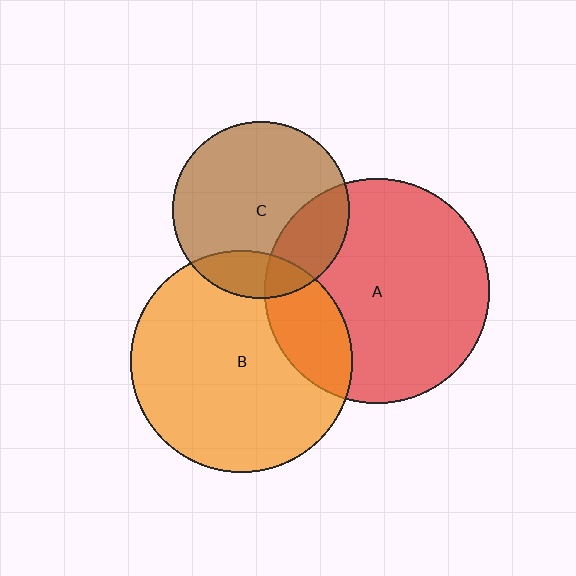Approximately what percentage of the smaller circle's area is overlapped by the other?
Approximately 25%.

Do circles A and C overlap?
Yes.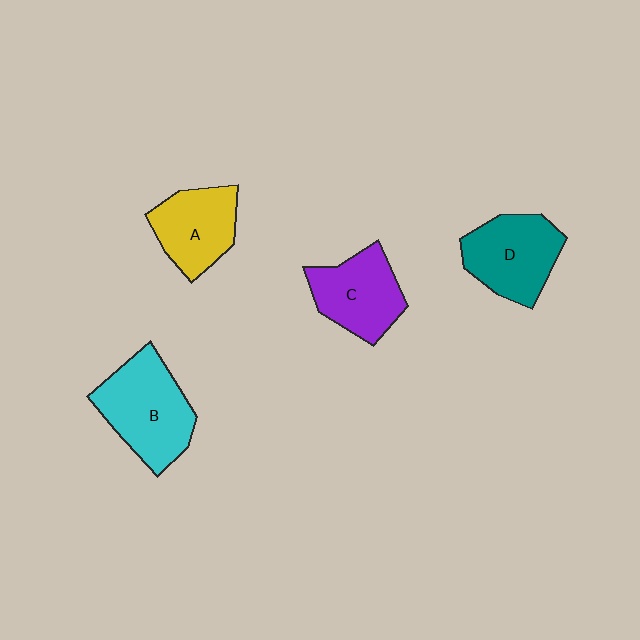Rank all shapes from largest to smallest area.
From largest to smallest: B (cyan), D (teal), C (purple), A (yellow).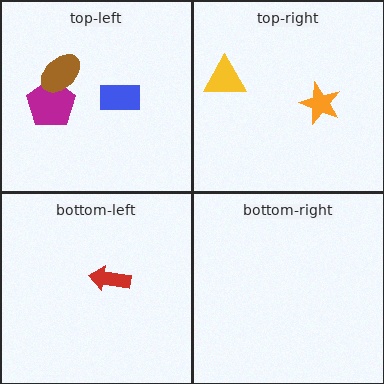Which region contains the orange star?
The top-right region.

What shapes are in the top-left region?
The magenta pentagon, the blue rectangle, the brown ellipse.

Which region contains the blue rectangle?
The top-left region.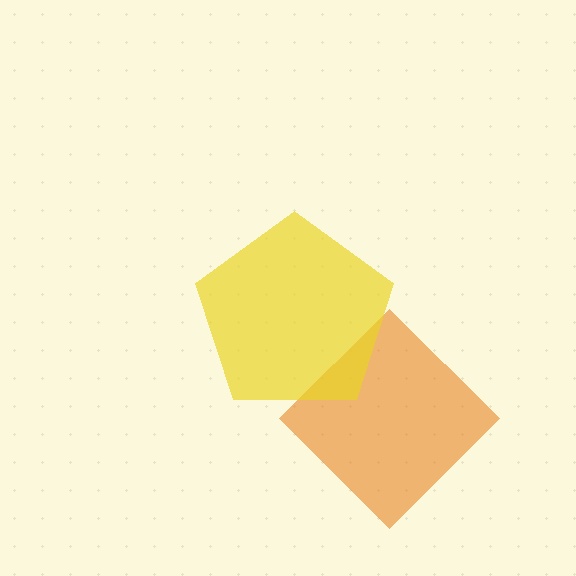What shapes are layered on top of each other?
The layered shapes are: an orange diamond, a yellow pentagon.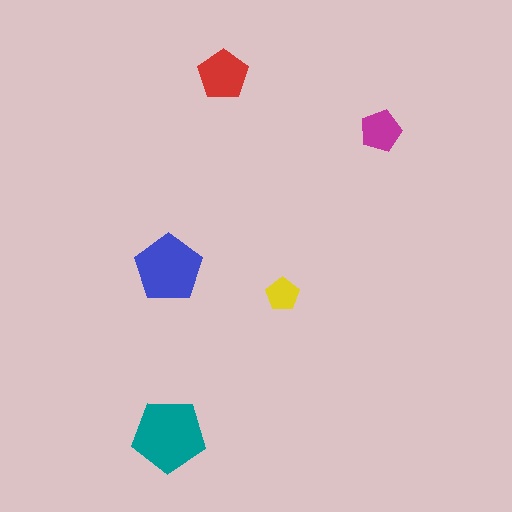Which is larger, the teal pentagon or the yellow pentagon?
The teal one.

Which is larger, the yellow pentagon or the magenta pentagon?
The magenta one.